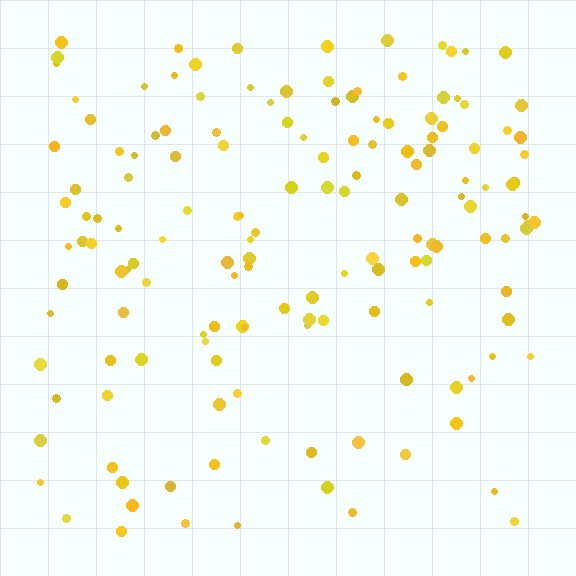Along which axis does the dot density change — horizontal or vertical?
Vertical.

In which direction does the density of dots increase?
From bottom to top, with the top side densest.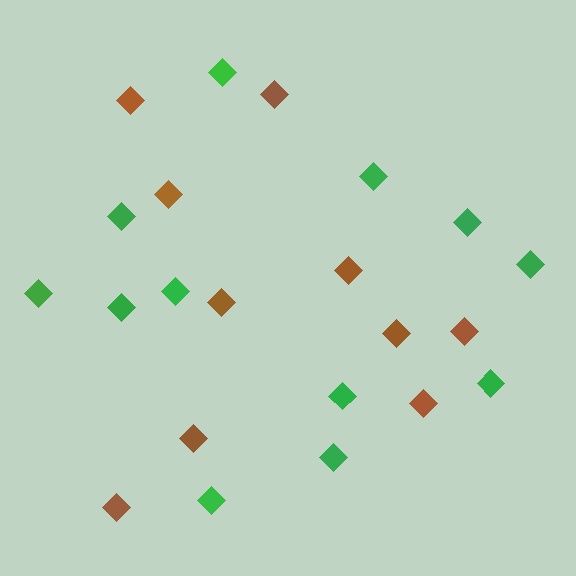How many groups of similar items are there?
There are 2 groups: one group of brown diamonds (10) and one group of green diamonds (12).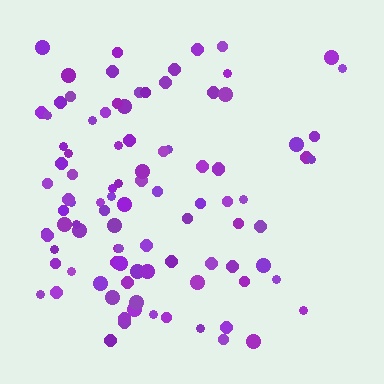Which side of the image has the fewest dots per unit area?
The right.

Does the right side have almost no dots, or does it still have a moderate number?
Still a moderate number, just noticeably fewer than the left.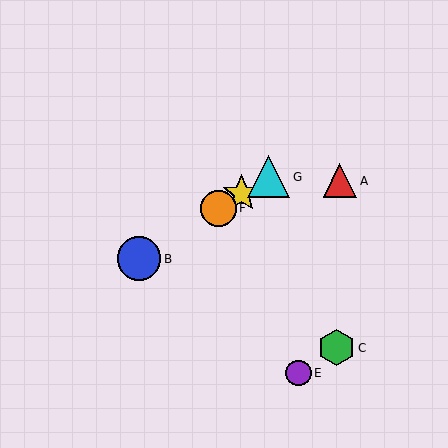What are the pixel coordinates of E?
Object E is at (299, 373).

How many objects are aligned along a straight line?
4 objects (B, D, F, G) are aligned along a straight line.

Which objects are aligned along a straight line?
Objects B, D, F, G are aligned along a straight line.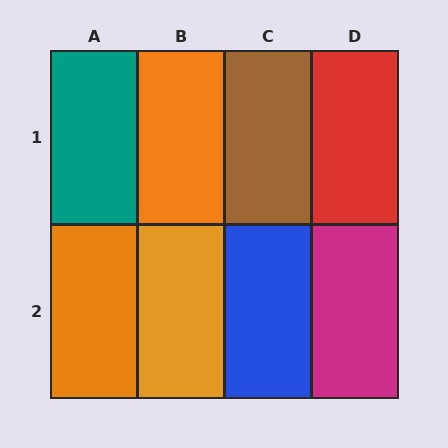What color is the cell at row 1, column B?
Orange.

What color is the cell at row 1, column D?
Red.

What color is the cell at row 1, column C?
Brown.